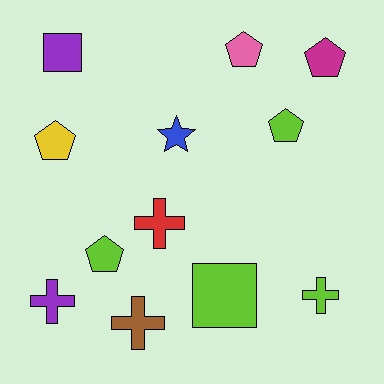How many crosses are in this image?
There are 4 crosses.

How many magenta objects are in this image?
There is 1 magenta object.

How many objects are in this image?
There are 12 objects.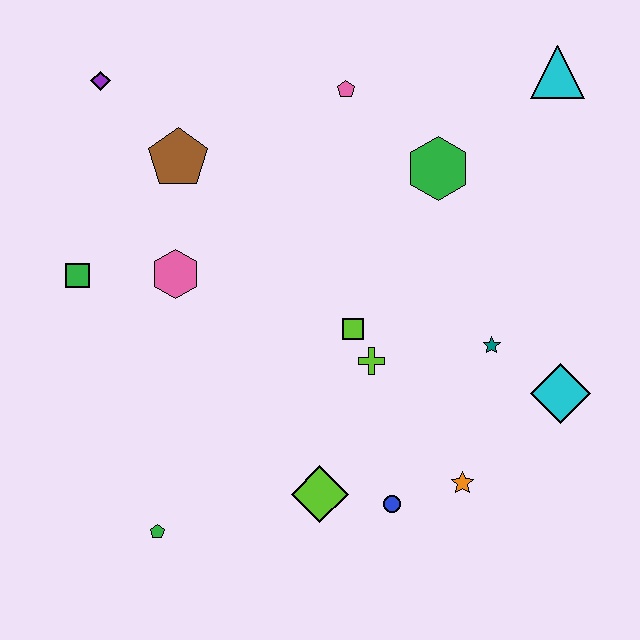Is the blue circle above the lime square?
No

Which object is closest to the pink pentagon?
The green hexagon is closest to the pink pentagon.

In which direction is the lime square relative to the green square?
The lime square is to the right of the green square.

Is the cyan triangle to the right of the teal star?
Yes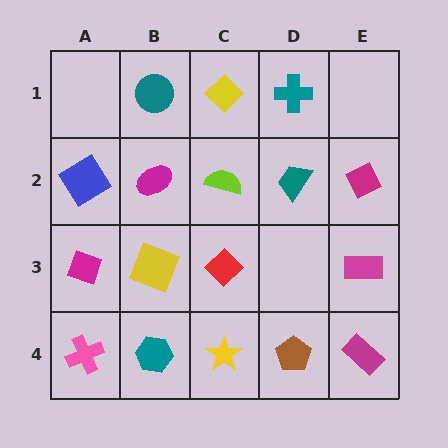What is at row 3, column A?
A magenta diamond.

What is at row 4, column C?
A yellow star.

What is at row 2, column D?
A teal trapezoid.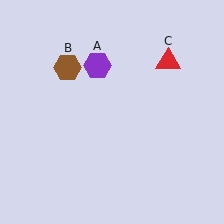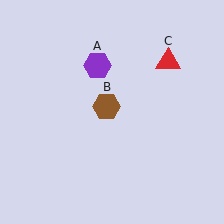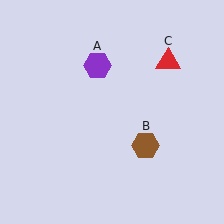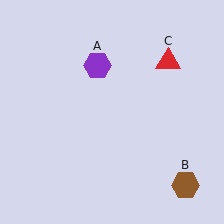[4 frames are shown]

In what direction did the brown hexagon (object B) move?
The brown hexagon (object B) moved down and to the right.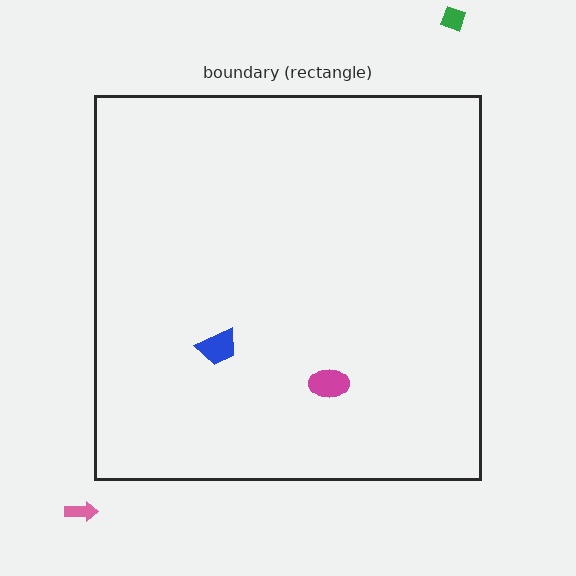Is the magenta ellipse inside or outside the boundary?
Inside.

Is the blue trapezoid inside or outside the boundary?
Inside.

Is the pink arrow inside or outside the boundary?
Outside.